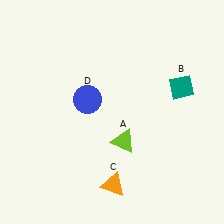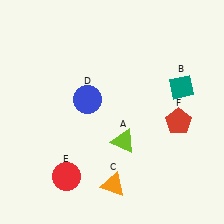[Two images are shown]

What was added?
A red circle (E), a red pentagon (F) were added in Image 2.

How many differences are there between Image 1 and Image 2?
There are 2 differences between the two images.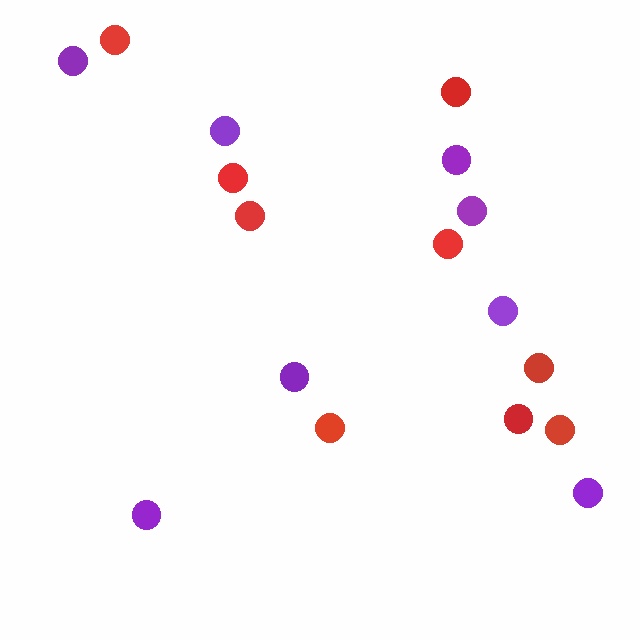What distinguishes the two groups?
There are 2 groups: one group of red circles (9) and one group of purple circles (8).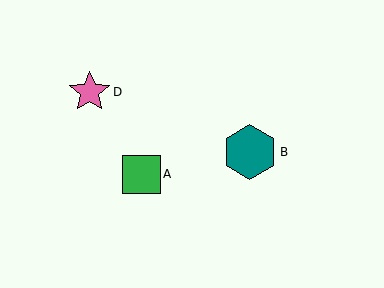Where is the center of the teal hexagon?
The center of the teal hexagon is at (250, 152).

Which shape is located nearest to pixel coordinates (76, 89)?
The pink star (labeled D) at (90, 92) is nearest to that location.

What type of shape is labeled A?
Shape A is a green square.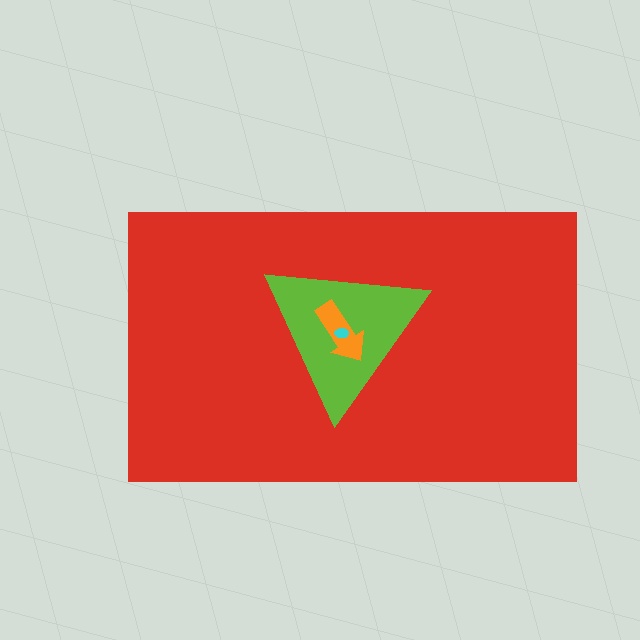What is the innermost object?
The cyan ellipse.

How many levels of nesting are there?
4.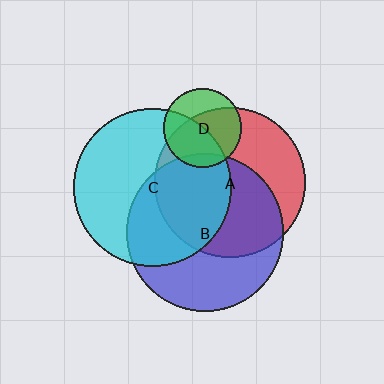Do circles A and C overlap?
Yes.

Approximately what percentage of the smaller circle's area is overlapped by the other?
Approximately 40%.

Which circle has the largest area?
Circle C (cyan).